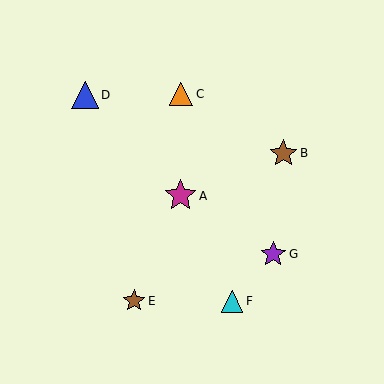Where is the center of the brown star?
The center of the brown star is at (283, 153).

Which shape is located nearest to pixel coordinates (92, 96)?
The blue triangle (labeled D) at (85, 95) is nearest to that location.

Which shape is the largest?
The magenta star (labeled A) is the largest.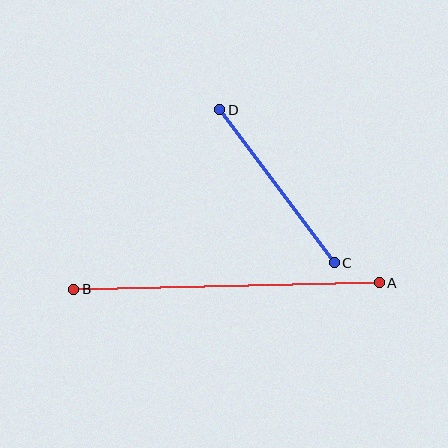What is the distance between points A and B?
The distance is approximately 305 pixels.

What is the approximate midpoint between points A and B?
The midpoint is at approximately (226, 286) pixels.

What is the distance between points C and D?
The distance is approximately 191 pixels.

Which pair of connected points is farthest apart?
Points A and B are farthest apart.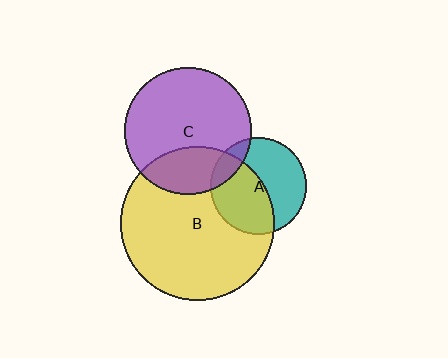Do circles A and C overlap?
Yes.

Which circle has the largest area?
Circle B (yellow).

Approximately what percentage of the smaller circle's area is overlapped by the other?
Approximately 15%.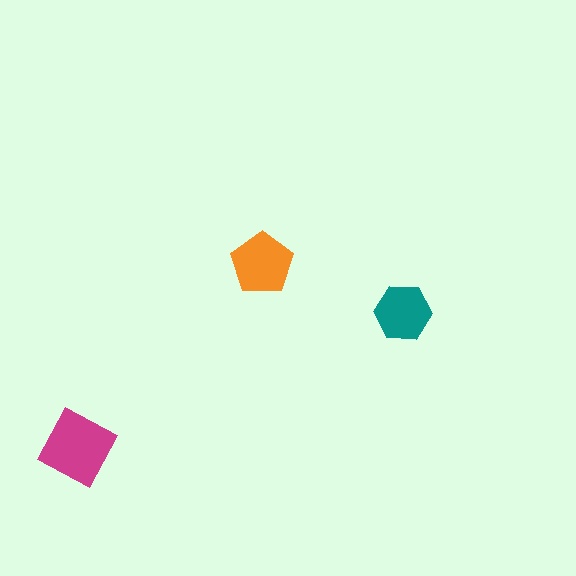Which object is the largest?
The magenta square.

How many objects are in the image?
There are 3 objects in the image.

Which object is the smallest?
The teal hexagon.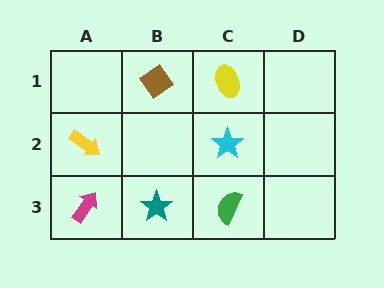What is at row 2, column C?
A cyan star.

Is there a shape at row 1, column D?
No, that cell is empty.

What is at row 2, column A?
A yellow arrow.